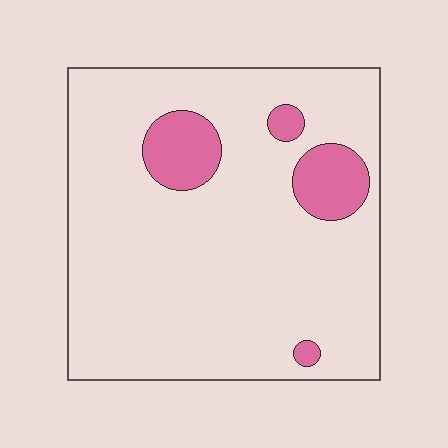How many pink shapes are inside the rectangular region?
4.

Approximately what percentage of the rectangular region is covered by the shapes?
Approximately 10%.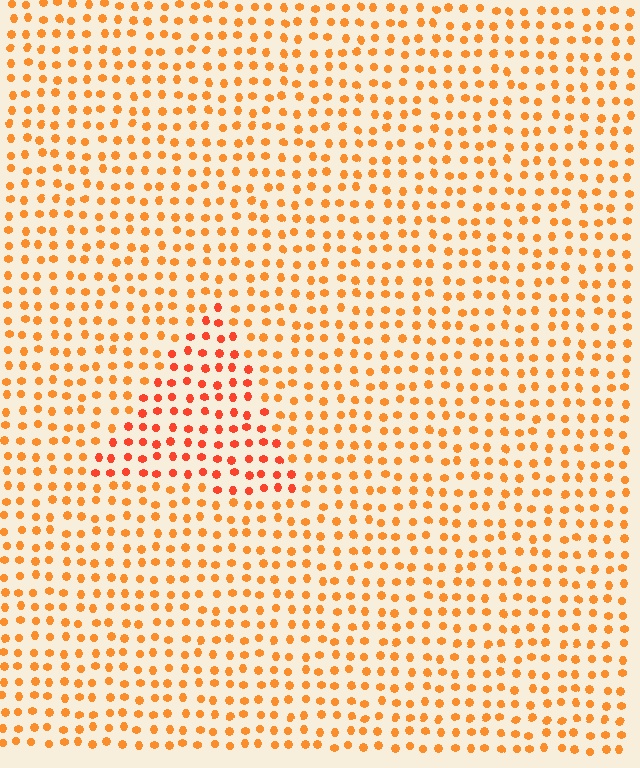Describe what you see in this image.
The image is filled with small orange elements in a uniform arrangement. A triangle-shaped region is visible where the elements are tinted to a slightly different hue, forming a subtle color boundary.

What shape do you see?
I see a triangle.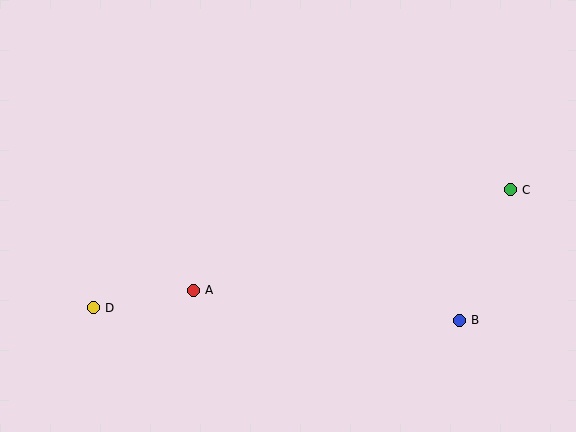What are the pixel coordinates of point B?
Point B is at (459, 320).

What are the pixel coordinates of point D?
Point D is at (93, 308).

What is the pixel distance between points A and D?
The distance between A and D is 102 pixels.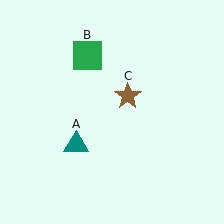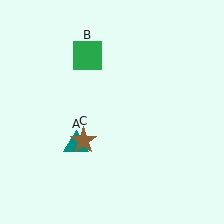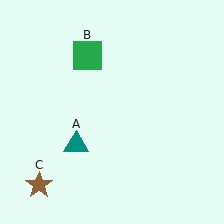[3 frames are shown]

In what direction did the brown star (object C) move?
The brown star (object C) moved down and to the left.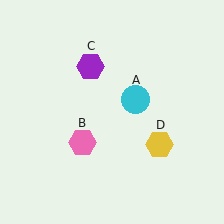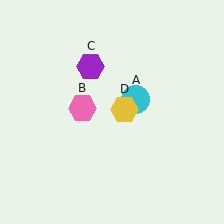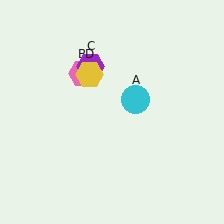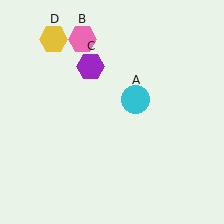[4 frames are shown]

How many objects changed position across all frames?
2 objects changed position: pink hexagon (object B), yellow hexagon (object D).